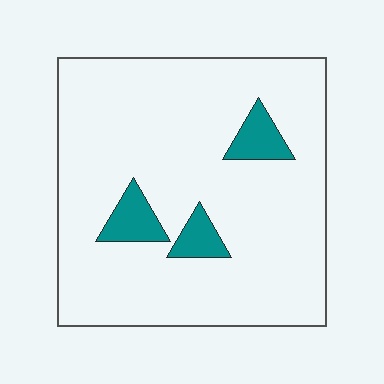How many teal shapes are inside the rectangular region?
3.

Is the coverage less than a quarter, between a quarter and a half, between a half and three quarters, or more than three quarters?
Less than a quarter.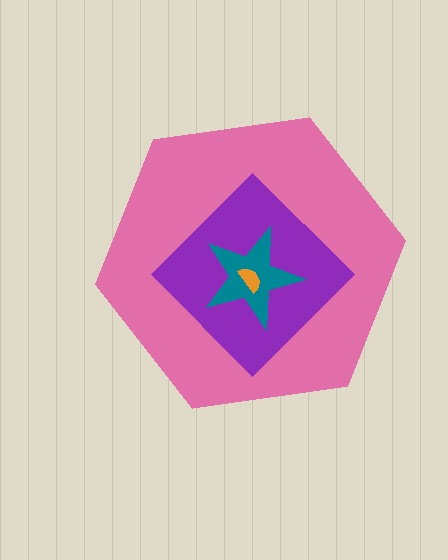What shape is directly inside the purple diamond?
The teal star.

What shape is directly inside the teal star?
The orange semicircle.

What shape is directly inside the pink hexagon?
The purple diamond.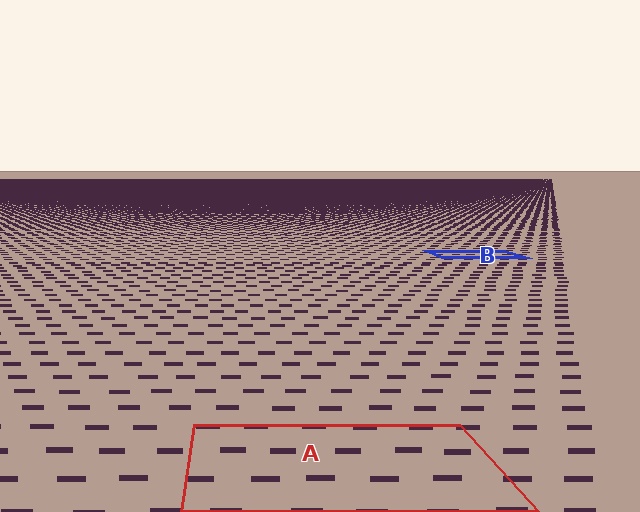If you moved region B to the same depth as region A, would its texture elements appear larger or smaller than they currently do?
They would appear larger. At a closer depth, the same texture elements are projected at a bigger on-screen size.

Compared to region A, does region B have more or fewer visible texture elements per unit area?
Region B has more texture elements per unit area — they are packed more densely because it is farther away.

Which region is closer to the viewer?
Region A is closer. The texture elements there are larger and more spread out.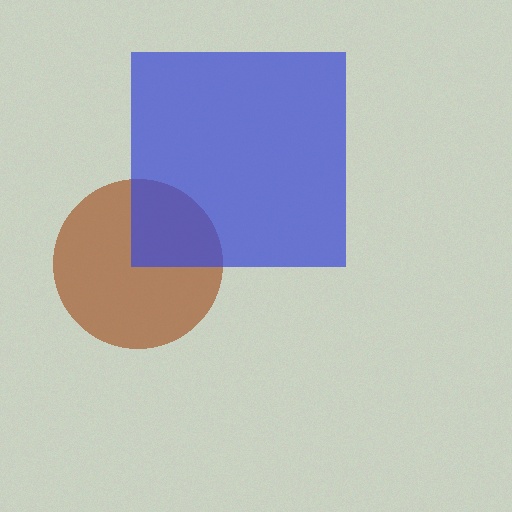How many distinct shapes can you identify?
There are 2 distinct shapes: a brown circle, a blue square.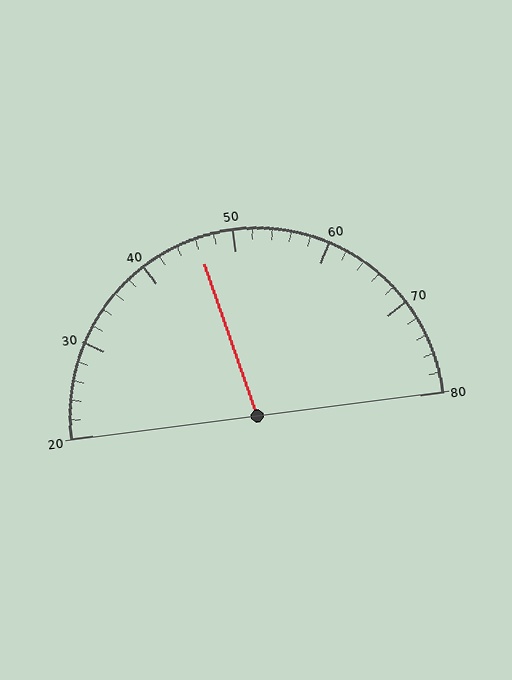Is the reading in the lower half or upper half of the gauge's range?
The reading is in the lower half of the range (20 to 80).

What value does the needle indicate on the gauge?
The needle indicates approximately 46.